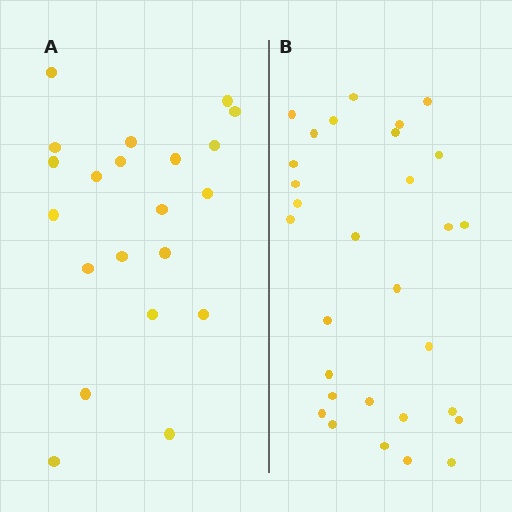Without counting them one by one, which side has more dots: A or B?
Region B (the right region) has more dots.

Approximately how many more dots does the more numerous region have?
Region B has roughly 8 or so more dots than region A.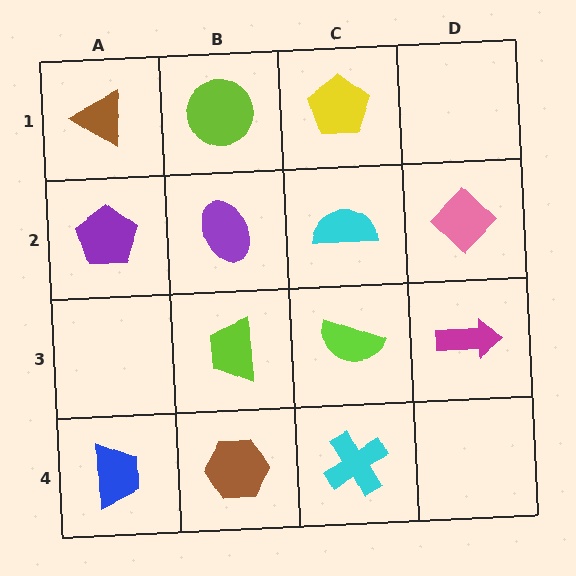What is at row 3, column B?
A lime trapezoid.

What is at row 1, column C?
A yellow pentagon.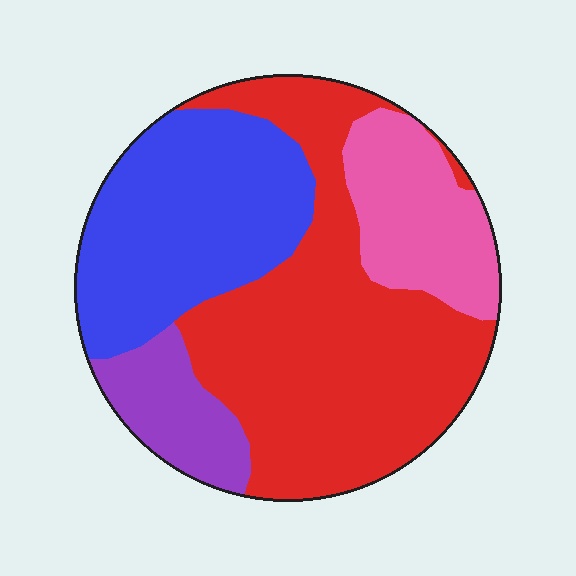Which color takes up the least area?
Purple, at roughly 10%.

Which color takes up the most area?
Red, at roughly 45%.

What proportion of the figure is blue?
Blue takes up about one quarter (1/4) of the figure.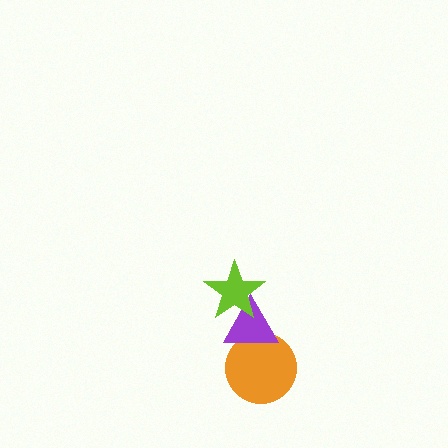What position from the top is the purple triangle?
The purple triangle is 2nd from the top.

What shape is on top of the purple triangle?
The lime star is on top of the purple triangle.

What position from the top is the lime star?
The lime star is 1st from the top.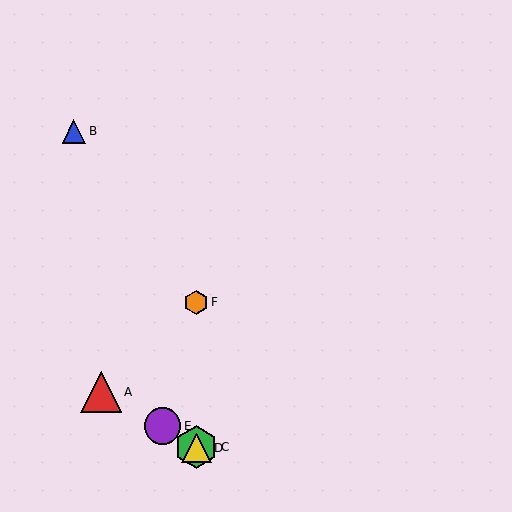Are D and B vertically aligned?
No, D is at x≈196 and B is at x≈74.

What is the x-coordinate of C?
Object C is at x≈196.